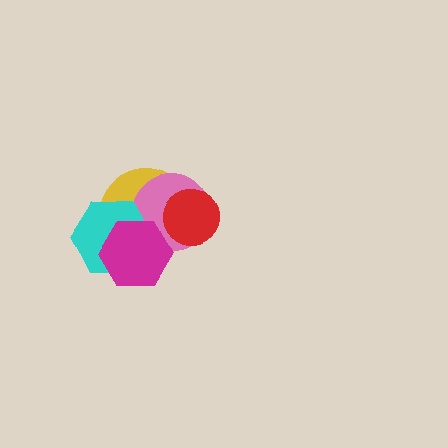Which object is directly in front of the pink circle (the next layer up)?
The cyan hexagon is directly in front of the pink circle.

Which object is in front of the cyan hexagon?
The magenta hexagon is in front of the cyan hexagon.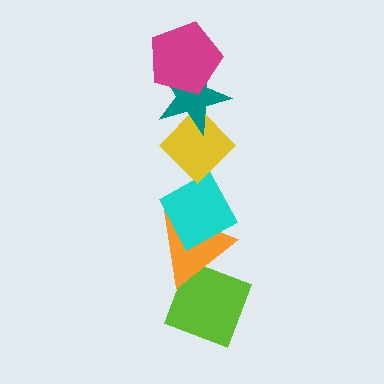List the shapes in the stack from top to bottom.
From top to bottom: the magenta pentagon, the teal star, the yellow diamond, the cyan diamond, the orange triangle, the lime diamond.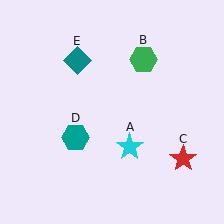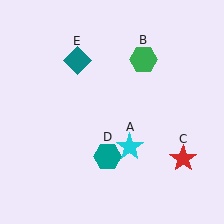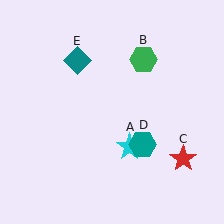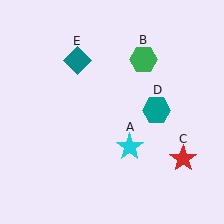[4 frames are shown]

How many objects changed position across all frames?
1 object changed position: teal hexagon (object D).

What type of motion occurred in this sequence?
The teal hexagon (object D) rotated counterclockwise around the center of the scene.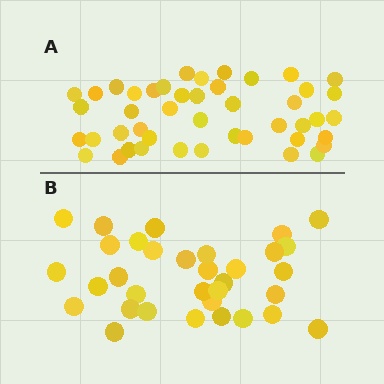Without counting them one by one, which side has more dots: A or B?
Region A (the top region) has more dots.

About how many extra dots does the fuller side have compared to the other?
Region A has roughly 12 or so more dots than region B.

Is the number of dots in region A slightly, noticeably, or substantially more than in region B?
Region A has noticeably more, but not dramatically so. The ratio is roughly 1.4 to 1.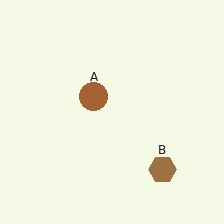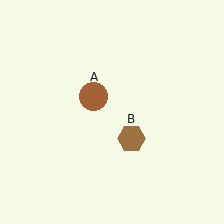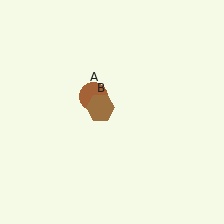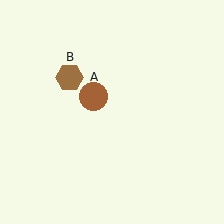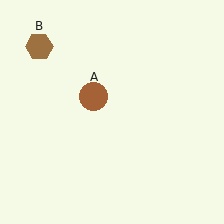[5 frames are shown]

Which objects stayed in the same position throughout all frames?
Brown circle (object A) remained stationary.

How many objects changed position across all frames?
1 object changed position: brown hexagon (object B).